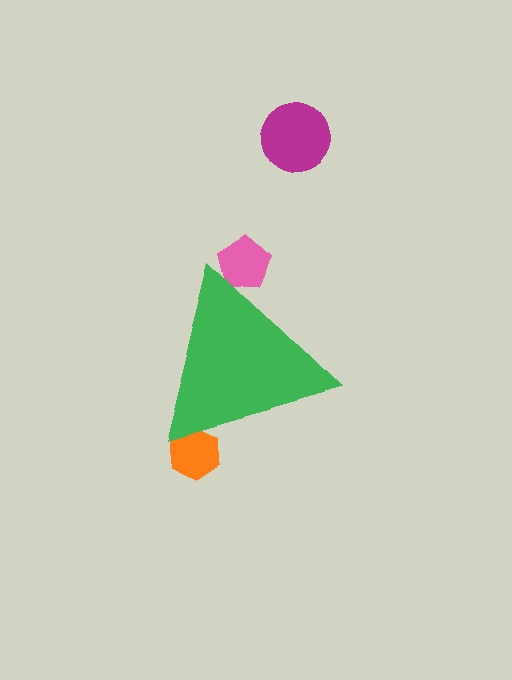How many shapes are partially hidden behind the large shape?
2 shapes are partially hidden.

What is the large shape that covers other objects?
A green triangle.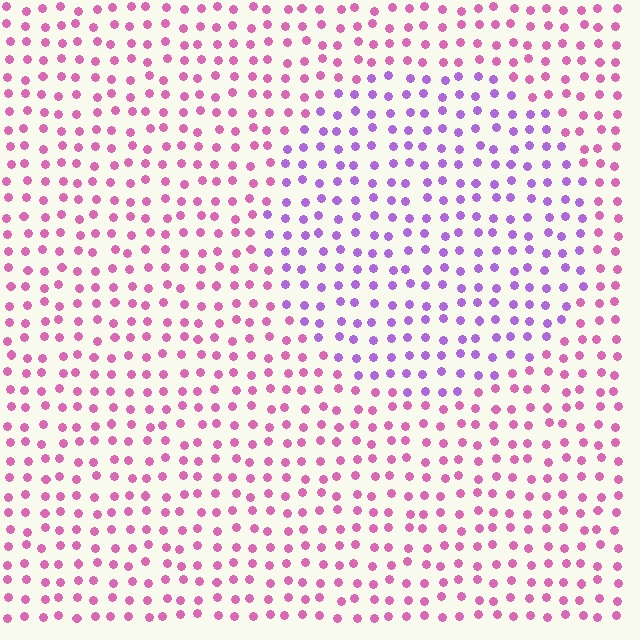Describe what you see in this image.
The image is filled with small pink elements in a uniform arrangement. A circle-shaped region is visible where the elements are tinted to a slightly different hue, forming a subtle color boundary.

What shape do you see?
I see a circle.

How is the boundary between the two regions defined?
The boundary is defined purely by a slight shift in hue (about 44 degrees). Spacing, size, and orientation are identical on both sides.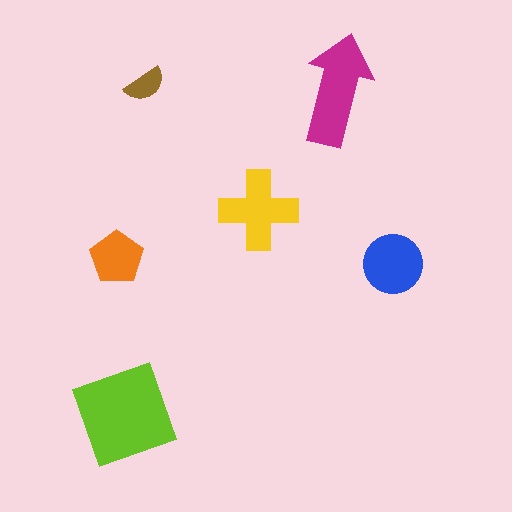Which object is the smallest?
The brown semicircle.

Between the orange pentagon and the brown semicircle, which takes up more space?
The orange pentagon.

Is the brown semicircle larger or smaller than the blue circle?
Smaller.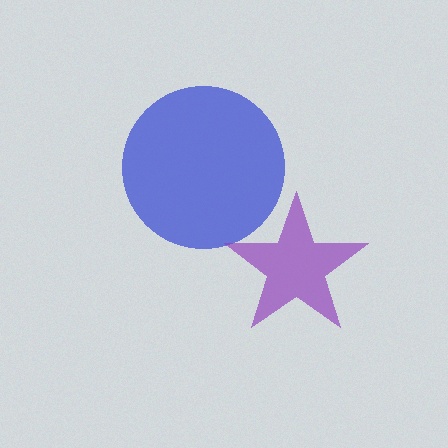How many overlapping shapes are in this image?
There are 2 overlapping shapes in the image.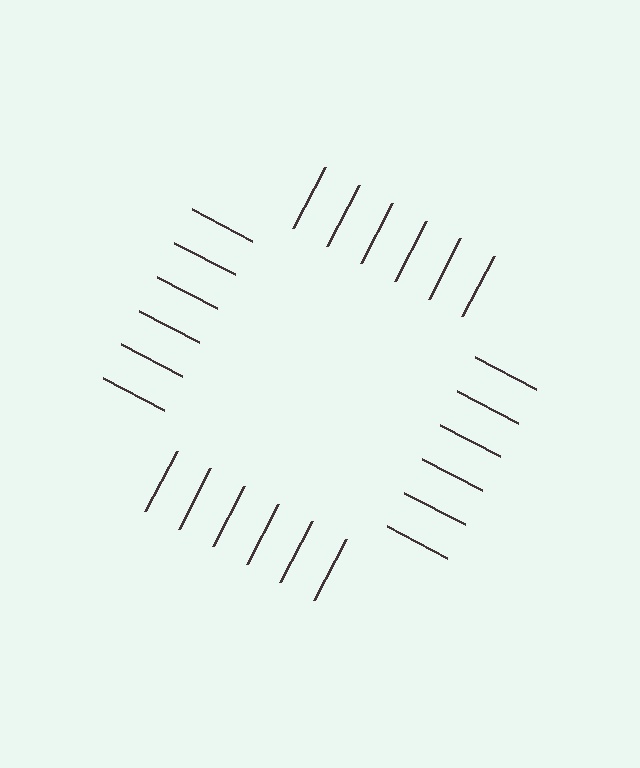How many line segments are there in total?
24 — 6 along each of the 4 edges.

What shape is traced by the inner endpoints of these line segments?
An illusory square — the line segments terminate on its edges but no continuous stroke is drawn.